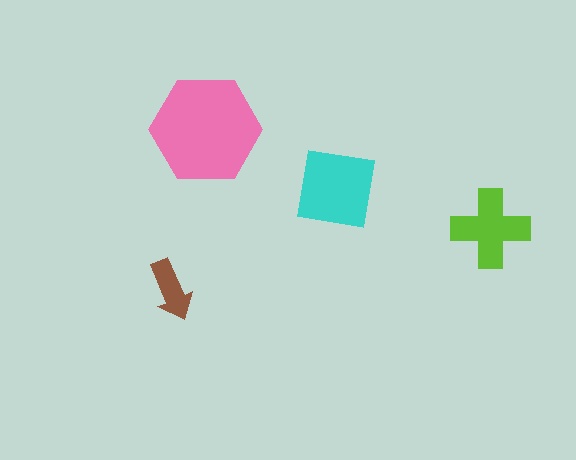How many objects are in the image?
There are 4 objects in the image.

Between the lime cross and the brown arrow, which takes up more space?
The lime cross.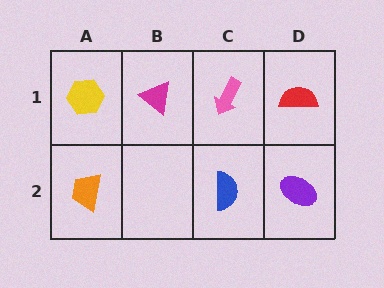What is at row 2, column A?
An orange trapezoid.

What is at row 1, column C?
A pink arrow.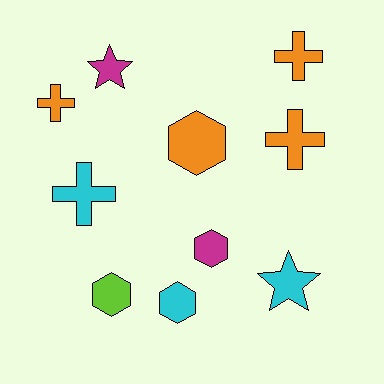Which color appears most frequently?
Orange, with 4 objects.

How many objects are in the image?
There are 10 objects.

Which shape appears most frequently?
Cross, with 4 objects.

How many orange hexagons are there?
There is 1 orange hexagon.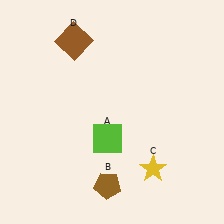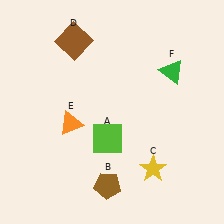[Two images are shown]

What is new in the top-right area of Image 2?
A green triangle (F) was added in the top-right area of Image 2.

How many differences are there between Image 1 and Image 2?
There are 2 differences between the two images.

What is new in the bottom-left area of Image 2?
An orange triangle (E) was added in the bottom-left area of Image 2.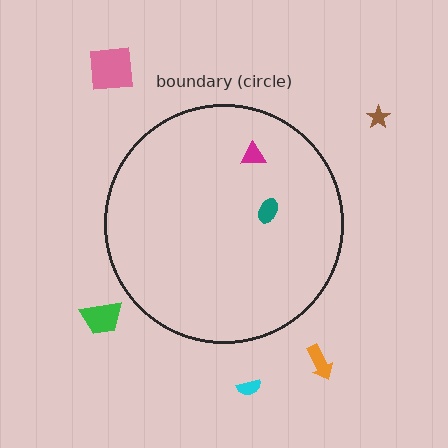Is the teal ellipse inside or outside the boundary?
Inside.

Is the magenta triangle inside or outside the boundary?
Inside.